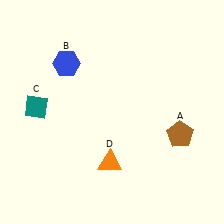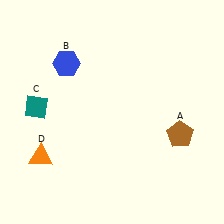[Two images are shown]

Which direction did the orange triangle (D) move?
The orange triangle (D) moved left.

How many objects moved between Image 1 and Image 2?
1 object moved between the two images.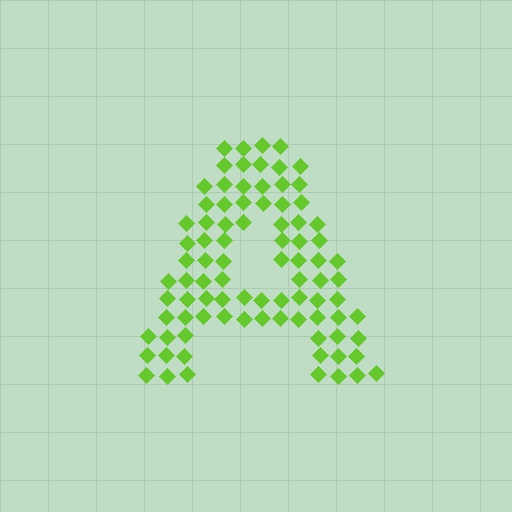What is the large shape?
The large shape is the letter A.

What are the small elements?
The small elements are diamonds.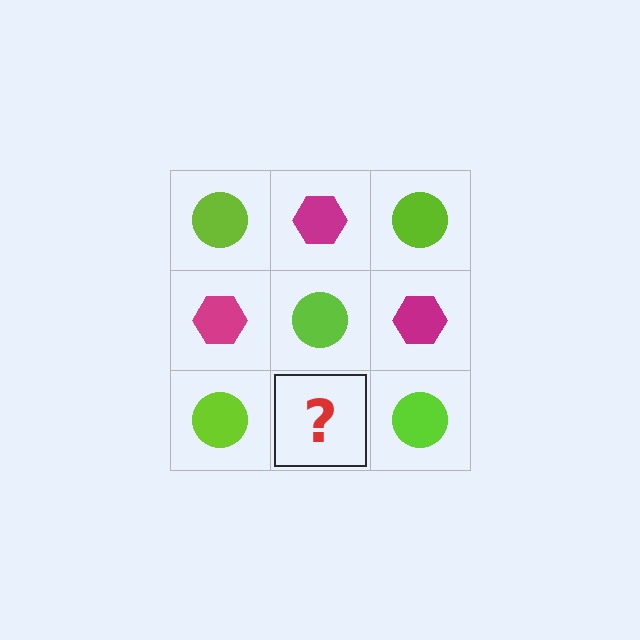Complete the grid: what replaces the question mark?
The question mark should be replaced with a magenta hexagon.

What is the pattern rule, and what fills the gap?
The rule is that it alternates lime circle and magenta hexagon in a checkerboard pattern. The gap should be filled with a magenta hexagon.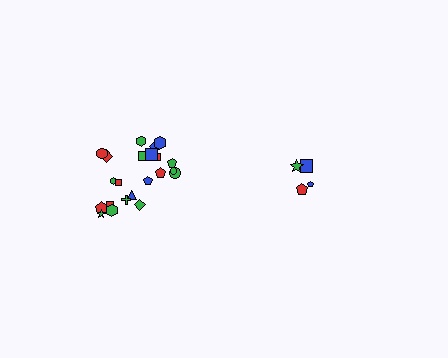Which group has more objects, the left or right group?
The left group.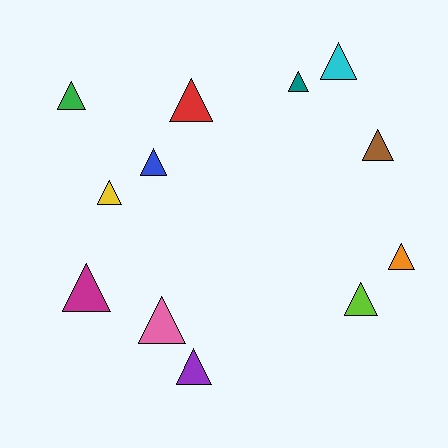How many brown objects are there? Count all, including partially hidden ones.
There is 1 brown object.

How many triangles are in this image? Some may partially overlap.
There are 12 triangles.